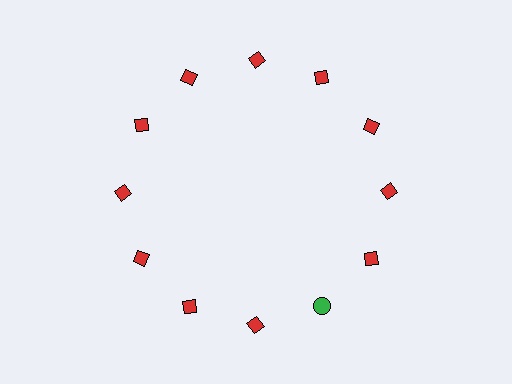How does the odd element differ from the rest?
It differs in both color (green instead of red) and shape (circle instead of diamond).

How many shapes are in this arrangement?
There are 12 shapes arranged in a ring pattern.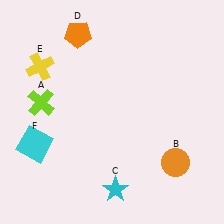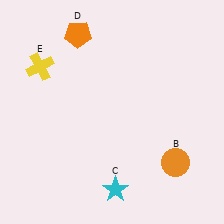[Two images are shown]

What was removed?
The cyan square (F), the lime cross (A) were removed in Image 2.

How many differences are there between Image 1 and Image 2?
There are 2 differences between the two images.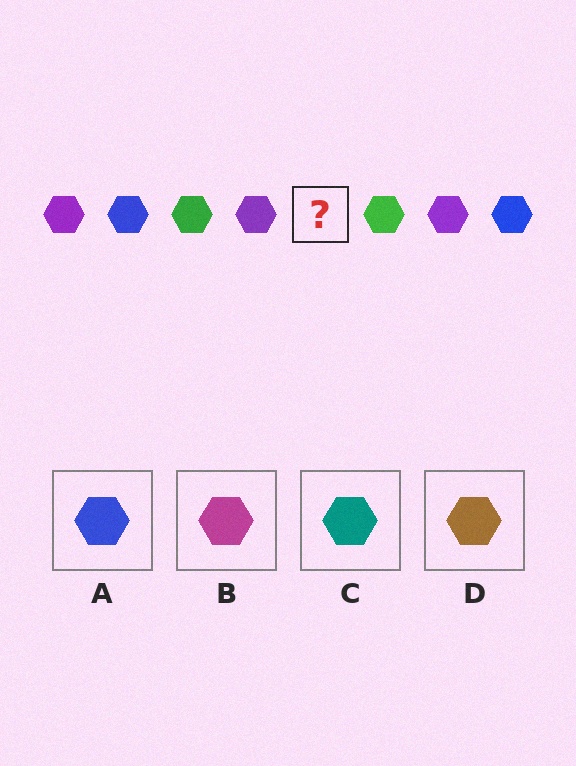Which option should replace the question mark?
Option A.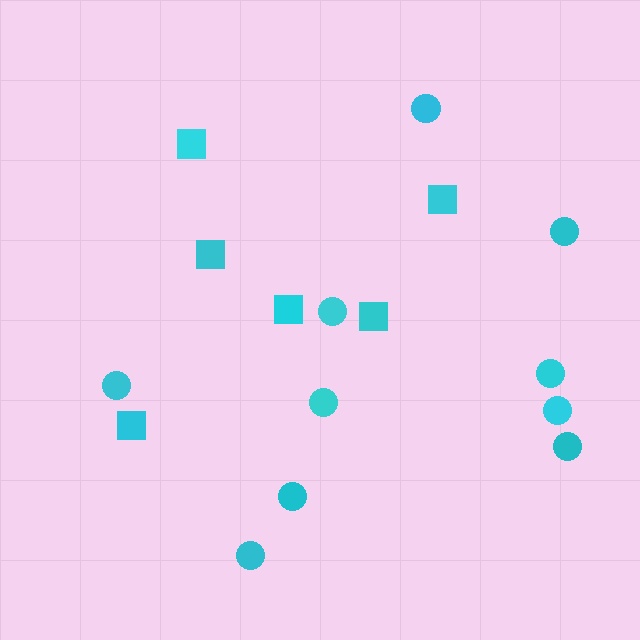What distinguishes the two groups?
There are 2 groups: one group of circles (10) and one group of squares (6).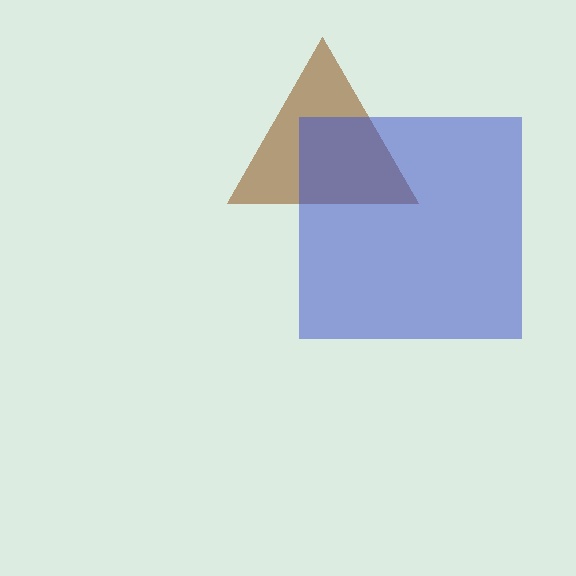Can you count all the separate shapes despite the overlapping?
Yes, there are 2 separate shapes.